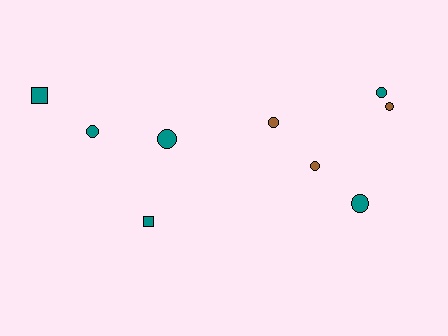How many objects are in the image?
There are 9 objects.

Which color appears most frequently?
Teal, with 6 objects.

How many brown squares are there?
There are no brown squares.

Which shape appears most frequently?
Circle, with 7 objects.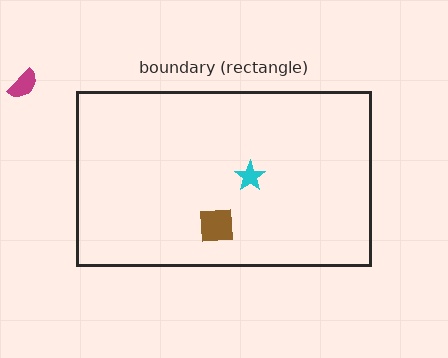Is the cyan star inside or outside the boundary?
Inside.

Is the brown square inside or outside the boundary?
Inside.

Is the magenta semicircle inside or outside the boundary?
Outside.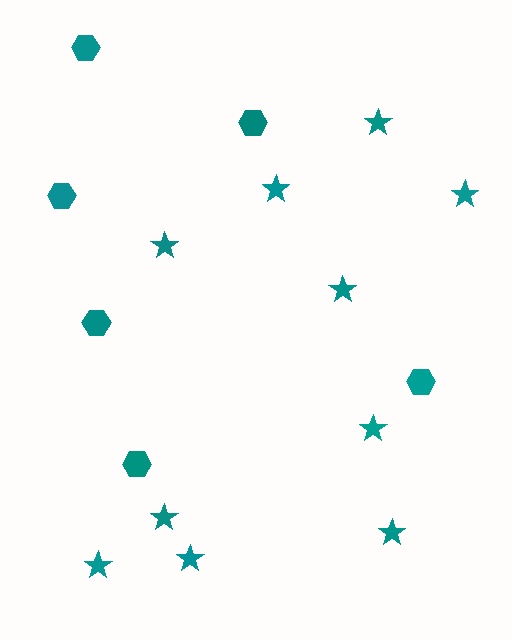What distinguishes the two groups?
There are 2 groups: one group of stars (10) and one group of hexagons (6).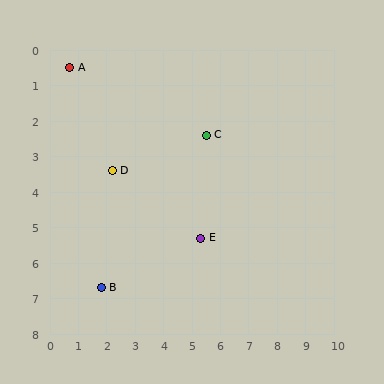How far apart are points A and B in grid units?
Points A and B are about 6.3 grid units apart.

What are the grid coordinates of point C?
Point C is at approximately (5.5, 2.4).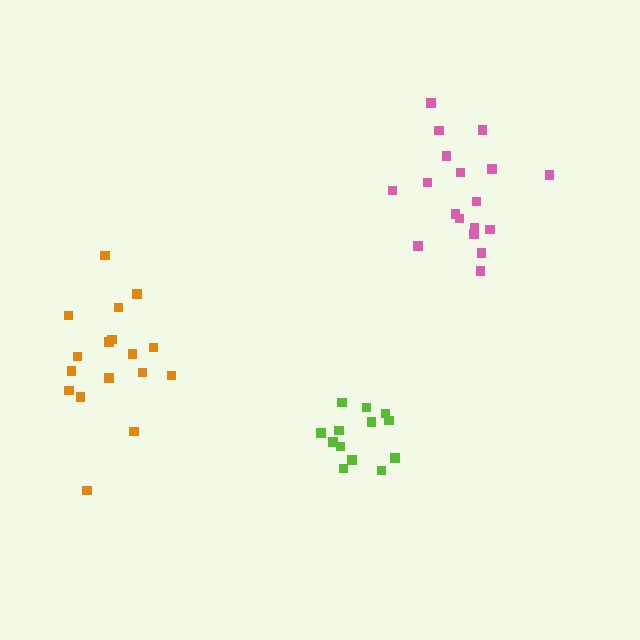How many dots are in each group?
Group 1: 18 dots, Group 2: 17 dots, Group 3: 13 dots (48 total).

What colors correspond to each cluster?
The clusters are colored: pink, orange, lime.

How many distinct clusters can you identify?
There are 3 distinct clusters.